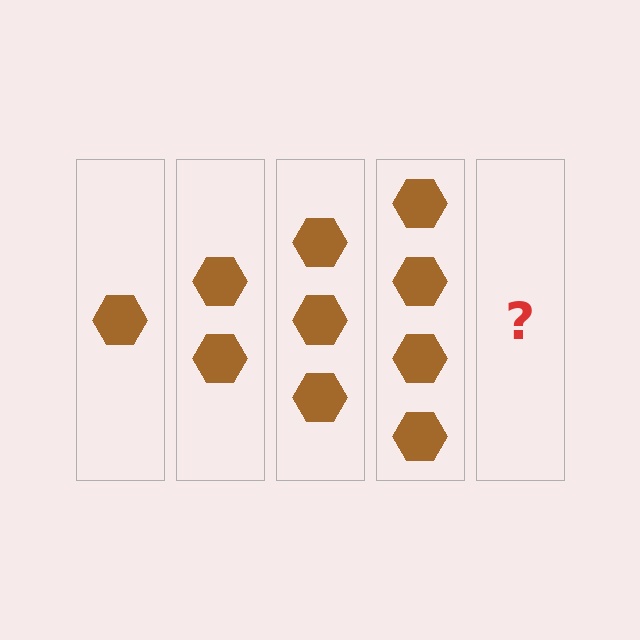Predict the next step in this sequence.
The next step is 5 hexagons.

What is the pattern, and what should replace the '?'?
The pattern is that each step adds one more hexagon. The '?' should be 5 hexagons.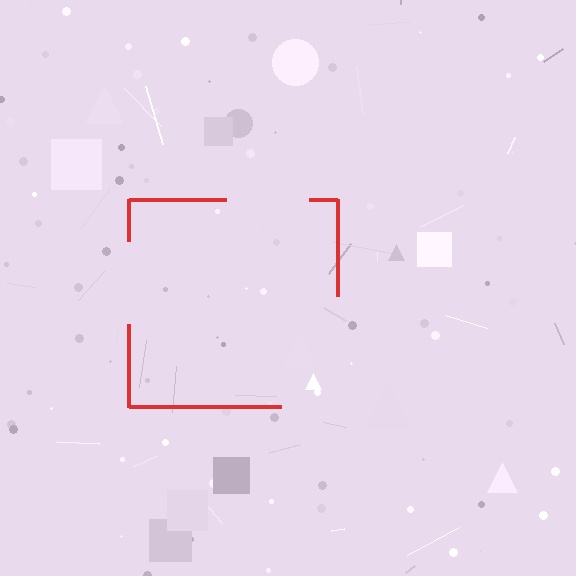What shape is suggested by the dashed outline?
The dashed outline suggests a square.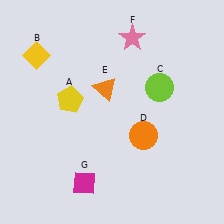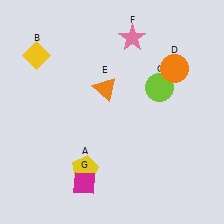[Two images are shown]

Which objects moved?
The objects that moved are: the yellow pentagon (A), the orange circle (D).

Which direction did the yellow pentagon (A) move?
The yellow pentagon (A) moved down.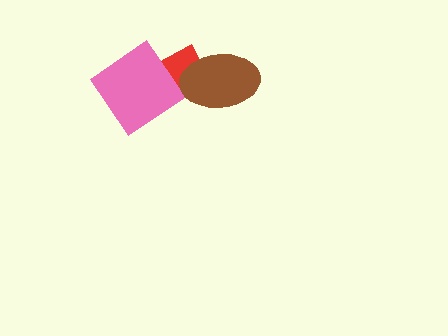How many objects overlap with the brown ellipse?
1 object overlaps with the brown ellipse.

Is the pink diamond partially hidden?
No, no other shape covers it.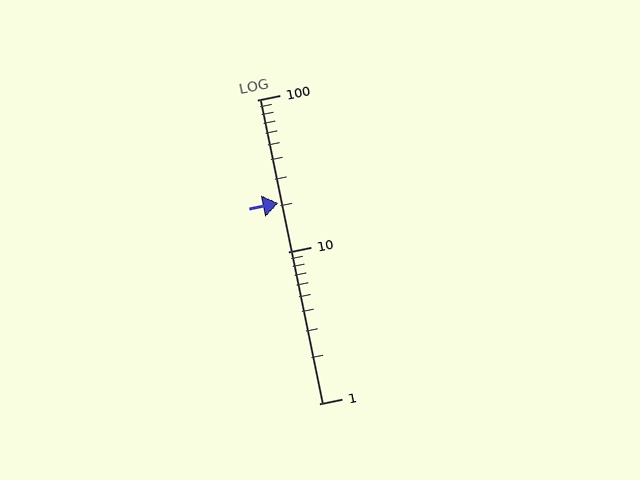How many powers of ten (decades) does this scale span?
The scale spans 2 decades, from 1 to 100.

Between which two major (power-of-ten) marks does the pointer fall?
The pointer is between 10 and 100.